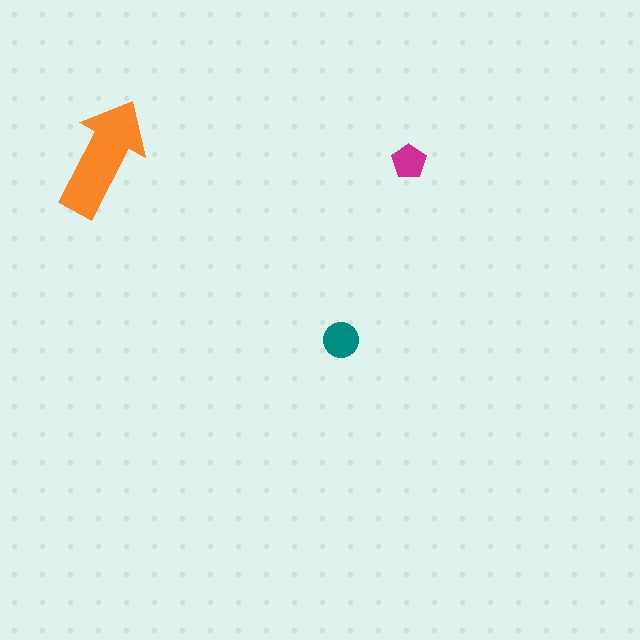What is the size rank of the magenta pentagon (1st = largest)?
3rd.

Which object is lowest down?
The teal circle is bottommost.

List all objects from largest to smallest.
The orange arrow, the teal circle, the magenta pentagon.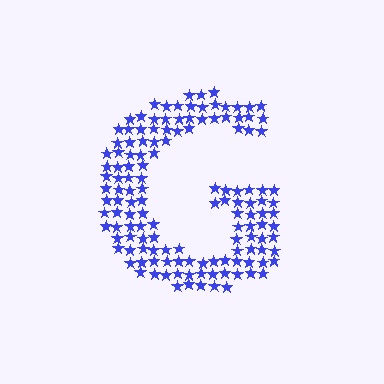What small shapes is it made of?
It is made of small stars.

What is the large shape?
The large shape is the letter G.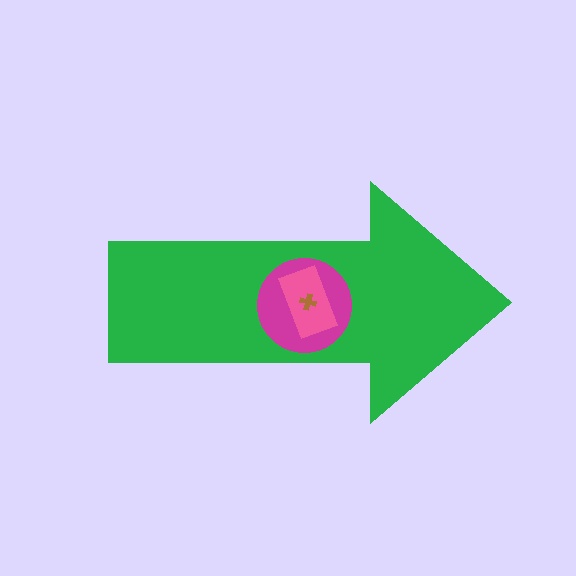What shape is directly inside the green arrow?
The magenta circle.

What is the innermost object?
The brown cross.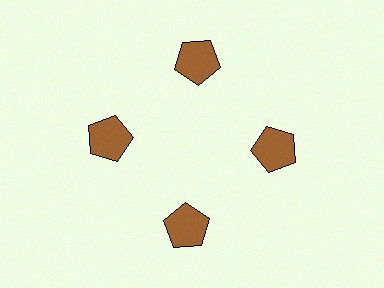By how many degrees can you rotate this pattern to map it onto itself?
The pattern maps onto itself every 90 degrees of rotation.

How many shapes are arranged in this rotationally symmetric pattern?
There are 4 shapes, arranged in 4 groups of 1.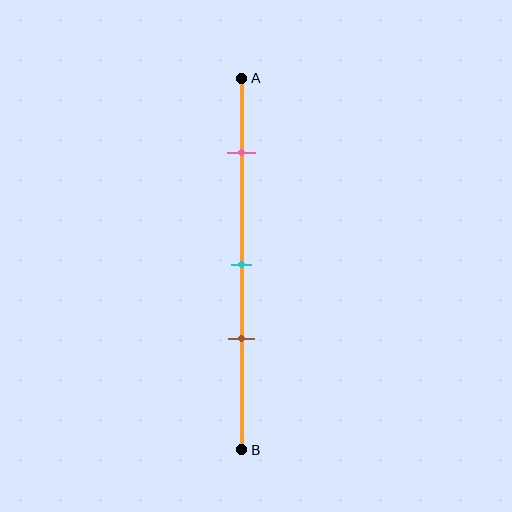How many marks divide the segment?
There are 3 marks dividing the segment.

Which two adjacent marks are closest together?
The cyan and brown marks are the closest adjacent pair.